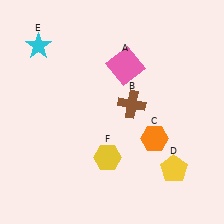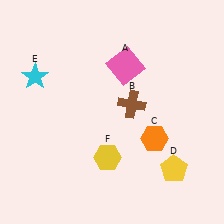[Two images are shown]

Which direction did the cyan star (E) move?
The cyan star (E) moved down.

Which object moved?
The cyan star (E) moved down.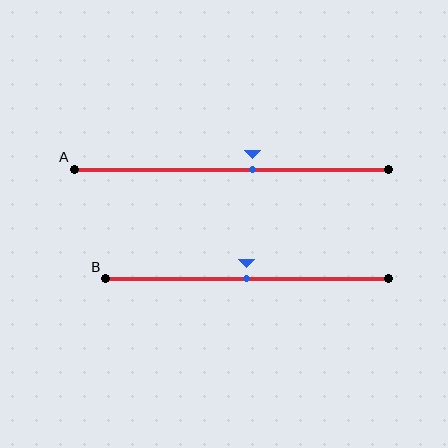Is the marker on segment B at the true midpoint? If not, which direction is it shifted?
Yes, the marker on segment B is at the true midpoint.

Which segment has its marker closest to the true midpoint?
Segment B has its marker closest to the true midpoint.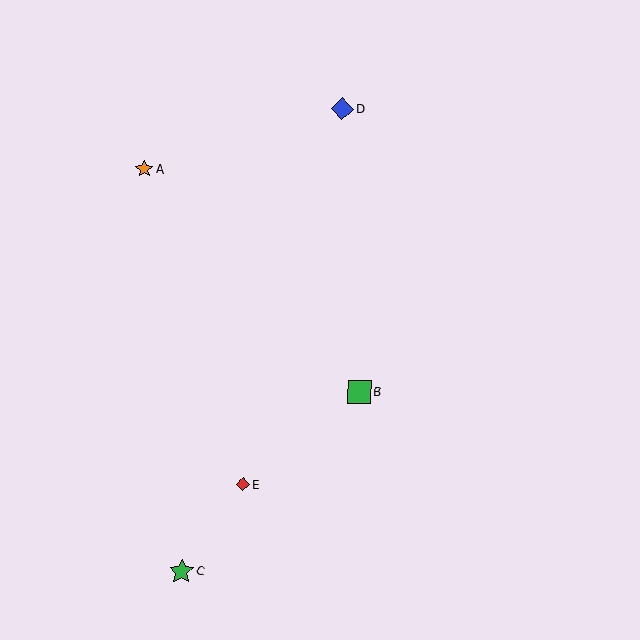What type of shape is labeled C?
Shape C is a green star.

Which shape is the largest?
The green star (labeled C) is the largest.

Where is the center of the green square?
The center of the green square is at (359, 392).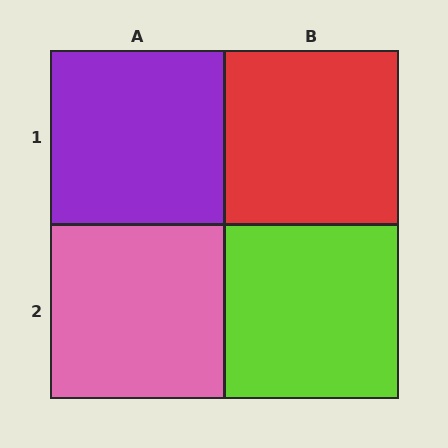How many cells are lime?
1 cell is lime.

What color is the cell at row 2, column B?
Lime.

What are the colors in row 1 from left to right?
Purple, red.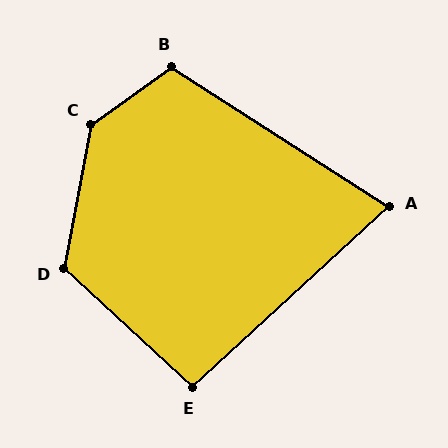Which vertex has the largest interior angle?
C, at approximately 136 degrees.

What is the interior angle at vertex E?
Approximately 95 degrees (approximately right).